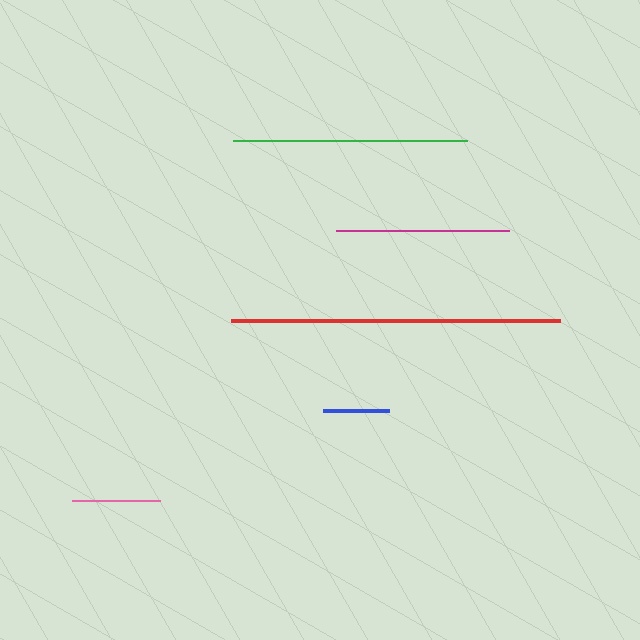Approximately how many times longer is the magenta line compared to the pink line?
The magenta line is approximately 2.0 times the length of the pink line.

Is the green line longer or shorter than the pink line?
The green line is longer than the pink line.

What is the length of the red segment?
The red segment is approximately 329 pixels long.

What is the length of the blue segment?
The blue segment is approximately 66 pixels long.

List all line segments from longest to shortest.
From longest to shortest: red, green, magenta, pink, blue.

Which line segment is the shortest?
The blue line is the shortest at approximately 66 pixels.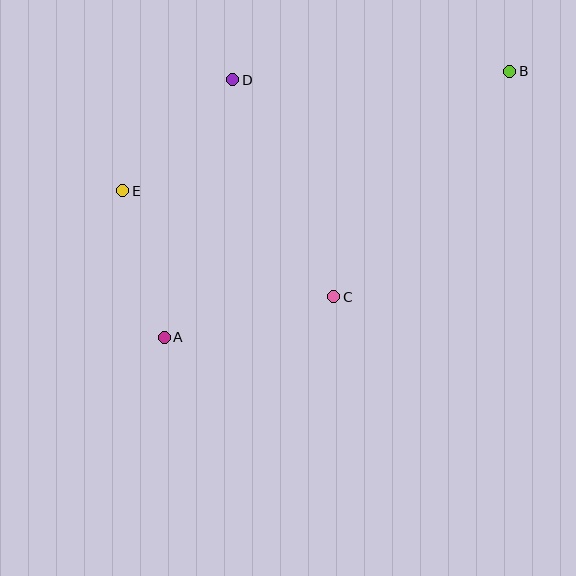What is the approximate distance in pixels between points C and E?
The distance between C and E is approximately 236 pixels.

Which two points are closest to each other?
Points A and E are closest to each other.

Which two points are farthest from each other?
Points A and B are farthest from each other.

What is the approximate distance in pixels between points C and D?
The distance between C and D is approximately 239 pixels.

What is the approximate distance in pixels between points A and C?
The distance between A and C is approximately 174 pixels.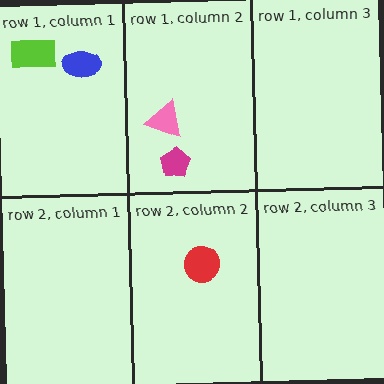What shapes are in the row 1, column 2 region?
The pink triangle, the magenta pentagon.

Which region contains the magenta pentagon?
The row 1, column 2 region.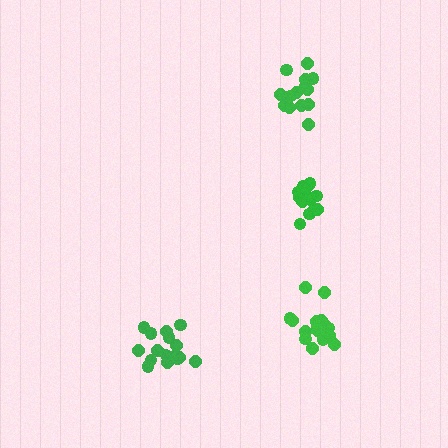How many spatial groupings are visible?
There are 4 spatial groupings.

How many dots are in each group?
Group 1: 16 dots, Group 2: 18 dots, Group 3: 14 dots, Group 4: 13 dots (61 total).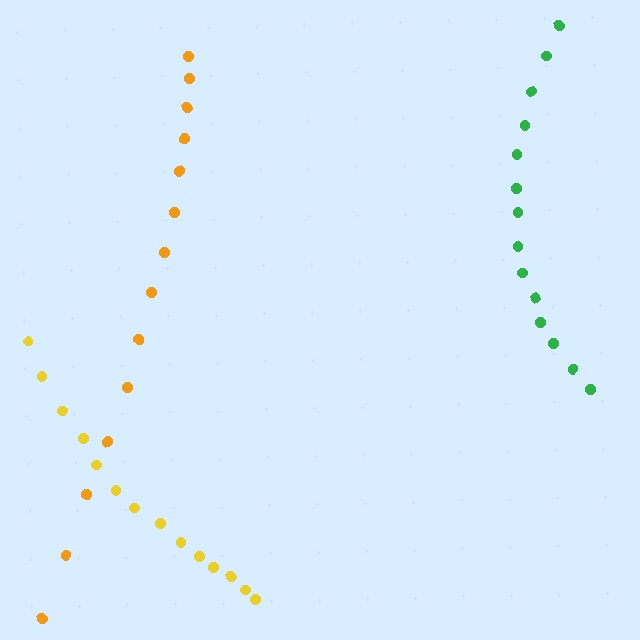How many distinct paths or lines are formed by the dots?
There are 3 distinct paths.